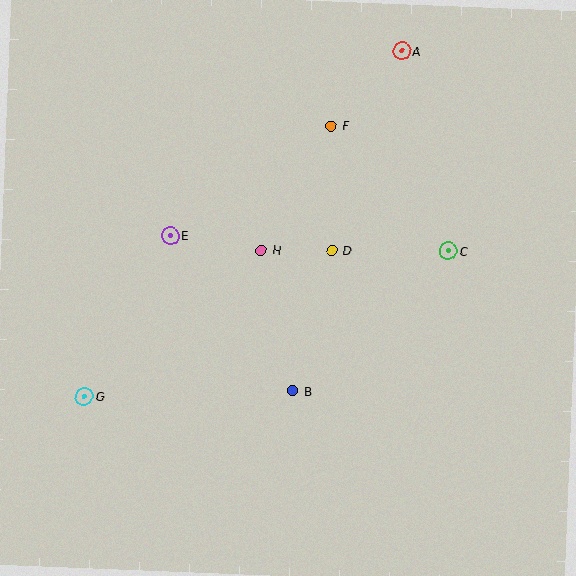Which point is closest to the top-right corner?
Point A is closest to the top-right corner.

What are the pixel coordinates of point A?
Point A is at (402, 51).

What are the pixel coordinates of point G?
Point G is at (84, 396).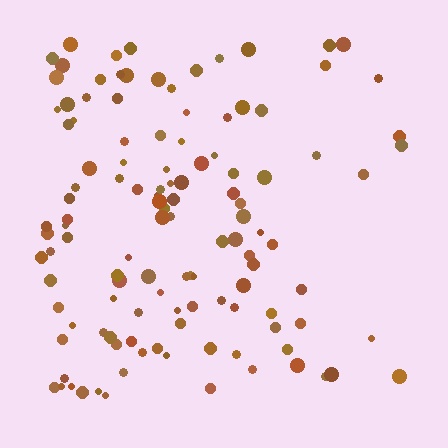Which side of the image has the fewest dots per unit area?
The right.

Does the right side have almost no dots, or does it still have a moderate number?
Still a moderate number, just noticeably fewer than the left.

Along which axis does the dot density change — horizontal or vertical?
Horizontal.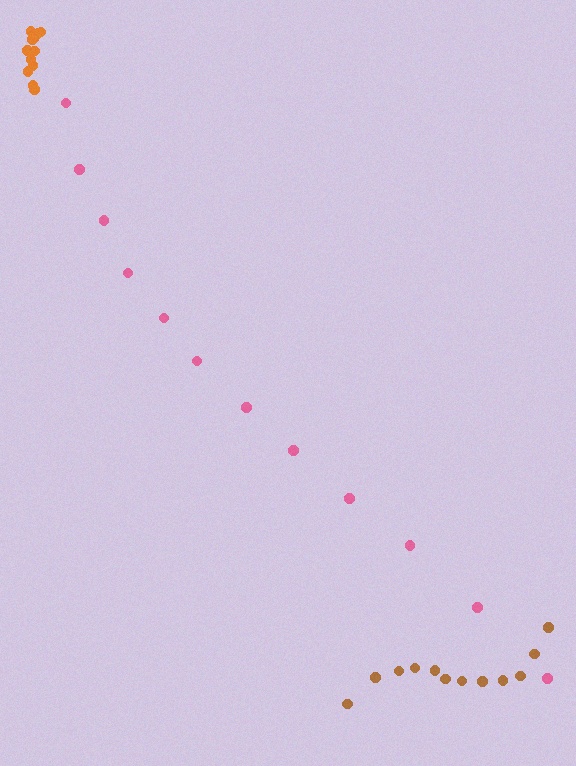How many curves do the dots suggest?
There are 3 distinct paths.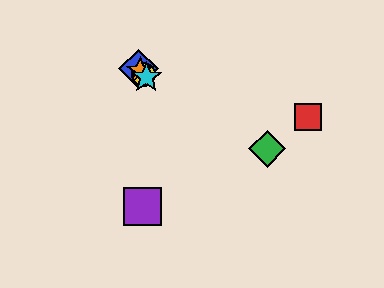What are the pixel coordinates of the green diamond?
The green diamond is at (267, 149).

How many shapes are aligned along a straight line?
4 shapes (the blue diamond, the yellow circle, the orange star, the cyan star) are aligned along a straight line.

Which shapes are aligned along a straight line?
The blue diamond, the yellow circle, the orange star, the cyan star are aligned along a straight line.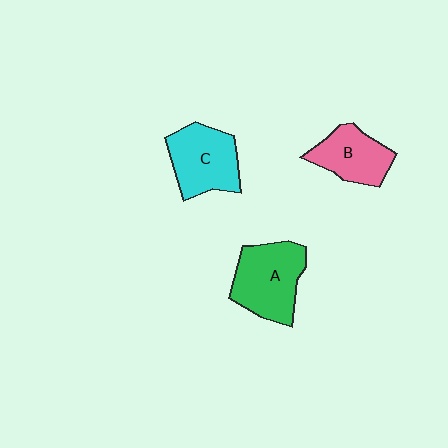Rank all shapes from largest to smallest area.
From largest to smallest: A (green), C (cyan), B (pink).